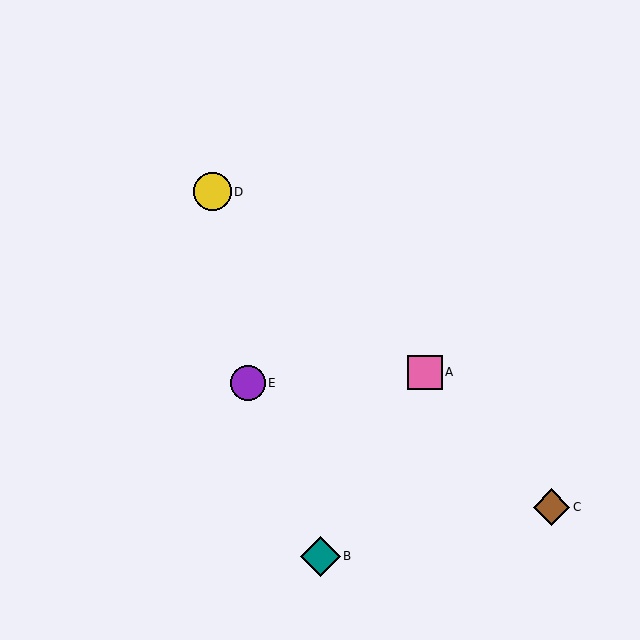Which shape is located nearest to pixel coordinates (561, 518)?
The brown diamond (labeled C) at (552, 507) is nearest to that location.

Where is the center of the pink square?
The center of the pink square is at (425, 372).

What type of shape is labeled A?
Shape A is a pink square.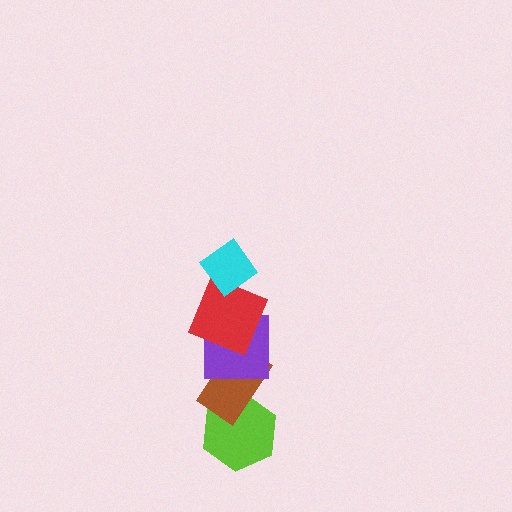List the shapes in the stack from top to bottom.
From top to bottom: the cyan diamond, the red square, the purple square, the brown rectangle, the lime hexagon.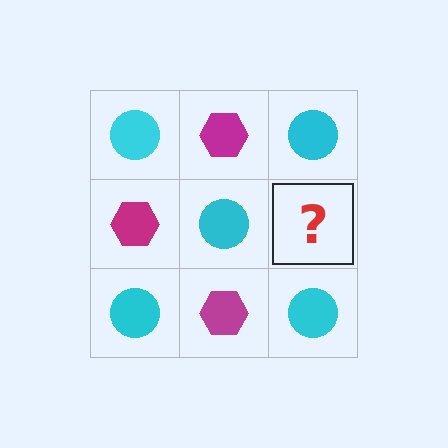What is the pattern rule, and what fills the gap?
The rule is that it alternates cyan circle and magenta hexagon in a checkerboard pattern. The gap should be filled with a magenta hexagon.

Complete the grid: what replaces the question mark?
The question mark should be replaced with a magenta hexagon.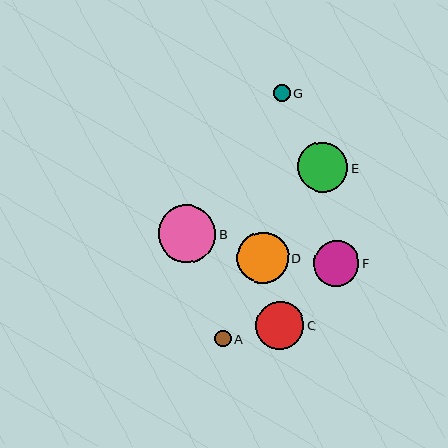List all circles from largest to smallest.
From largest to smallest: B, D, E, C, F, G, A.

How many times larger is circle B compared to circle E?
Circle B is approximately 1.2 times the size of circle E.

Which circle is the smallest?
Circle A is the smallest with a size of approximately 16 pixels.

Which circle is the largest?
Circle B is the largest with a size of approximately 57 pixels.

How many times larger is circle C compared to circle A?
Circle C is approximately 3.0 times the size of circle A.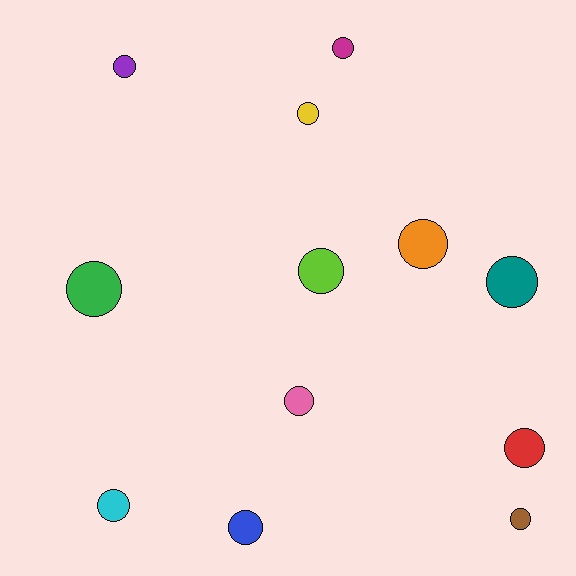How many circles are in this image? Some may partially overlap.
There are 12 circles.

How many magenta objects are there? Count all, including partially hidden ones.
There is 1 magenta object.